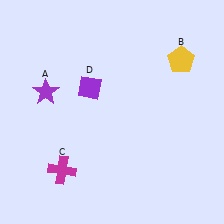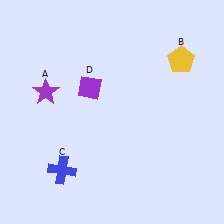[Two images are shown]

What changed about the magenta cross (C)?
In Image 1, C is magenta. In Image 2, it changed to blue.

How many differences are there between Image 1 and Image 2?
There is 1 difference between the two images.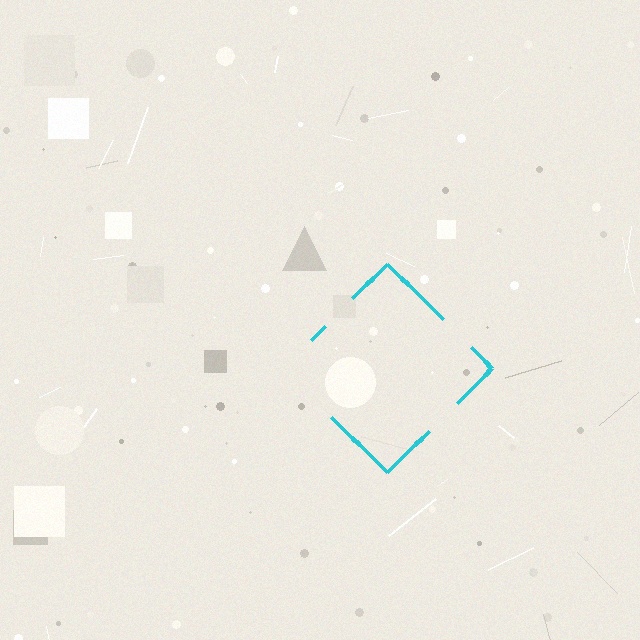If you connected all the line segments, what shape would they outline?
They would outline a diamond.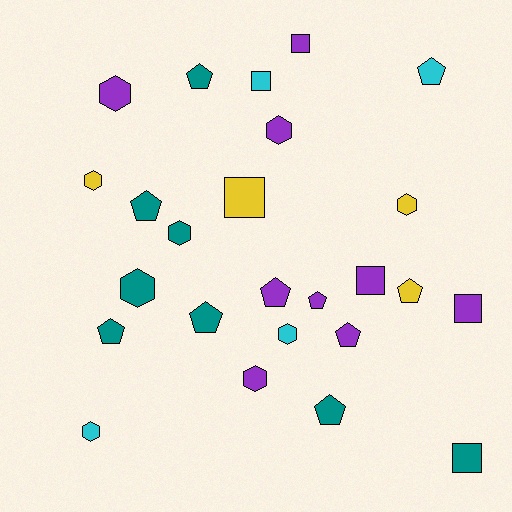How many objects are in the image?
There are 25 objects.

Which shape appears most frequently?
Pentagon, with 10 objects.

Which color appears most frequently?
Purple, with 9 objects.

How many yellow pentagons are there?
There is 1 yellow pentagon.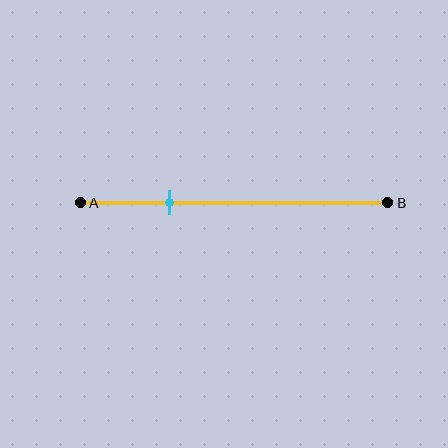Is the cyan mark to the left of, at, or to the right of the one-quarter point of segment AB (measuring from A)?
The cyan mark is to the right of the one-quarter point of segment AB.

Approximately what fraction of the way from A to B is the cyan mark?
The cyan mark is approximately 30% of the way from A to B.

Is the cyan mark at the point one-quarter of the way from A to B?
No, the mark is at about 30% from A, not at the 25% one-quarter point.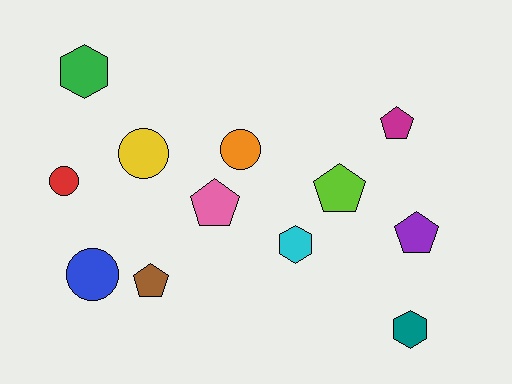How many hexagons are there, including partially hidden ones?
There are 3 hexagons.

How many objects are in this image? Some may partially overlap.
There are 12 objects.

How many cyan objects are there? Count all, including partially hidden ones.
There is 1 cyan object.